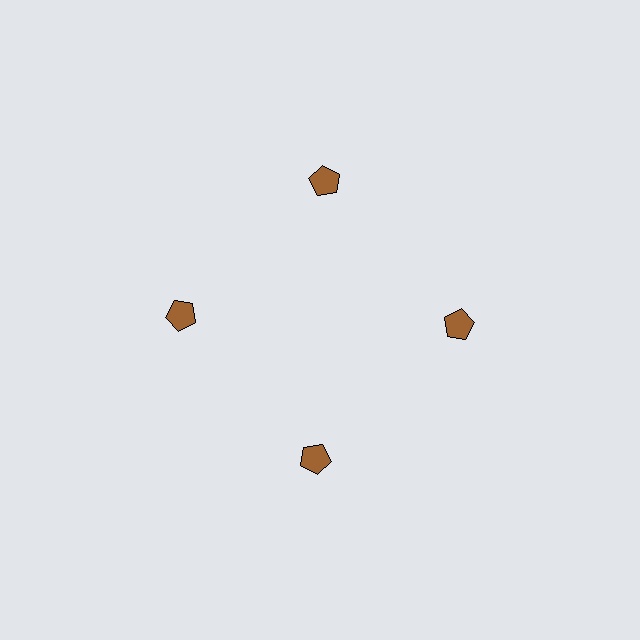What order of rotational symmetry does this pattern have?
This pattern has 4-fold rotational symmetry.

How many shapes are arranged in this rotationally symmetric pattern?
There are 4 shapes, arranged in 4 groups of 1.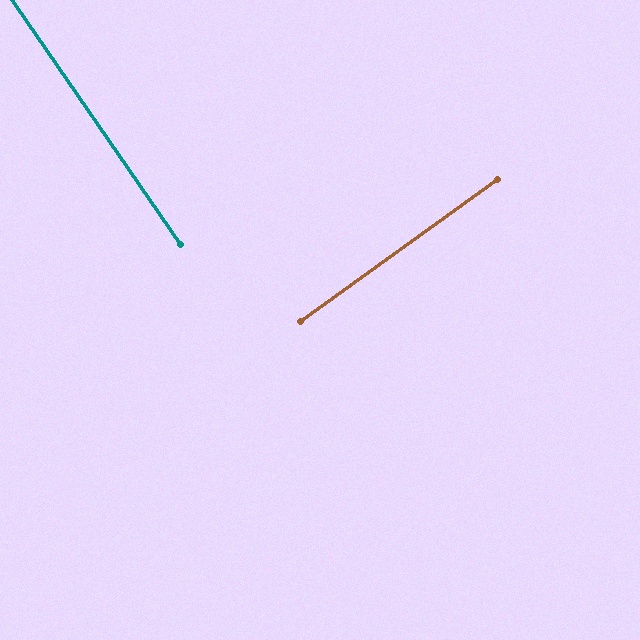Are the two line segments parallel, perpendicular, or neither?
Perpendicular — they meet at approximately 89°.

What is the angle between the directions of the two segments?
Approximately 89 degrees.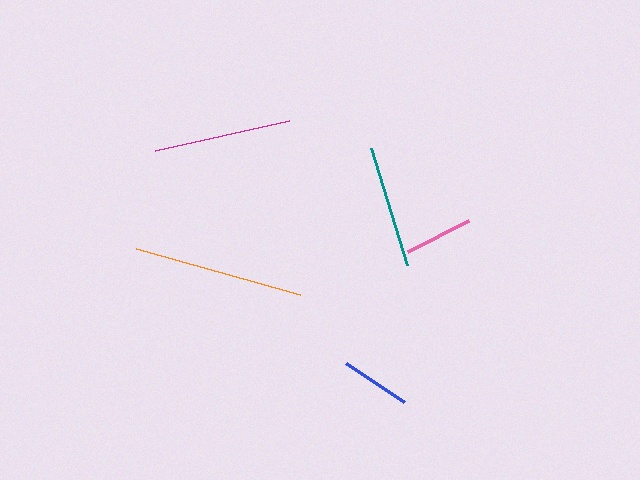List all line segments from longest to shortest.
From longest to shortest: orange, magenta, teal, blue, pink.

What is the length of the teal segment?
The teal segment is approximately 122 pixels long.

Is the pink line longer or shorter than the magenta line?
The magenta line is longer than the pink line.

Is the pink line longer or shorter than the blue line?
The blue line is longer than the pink line.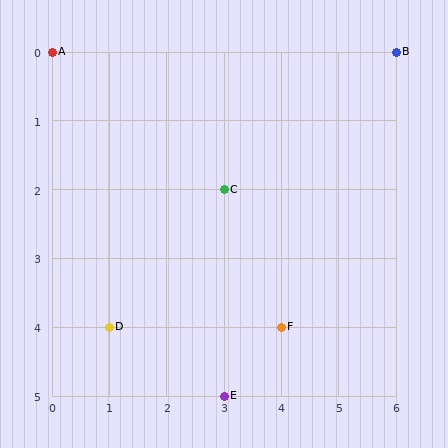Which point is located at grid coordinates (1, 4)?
Point D is at (1, 4).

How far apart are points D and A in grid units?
Points D and A are 1 column and 4 rows apart (about 4.1 grid units diagonally).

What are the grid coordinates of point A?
Point A is at grid coordinates (0, 0).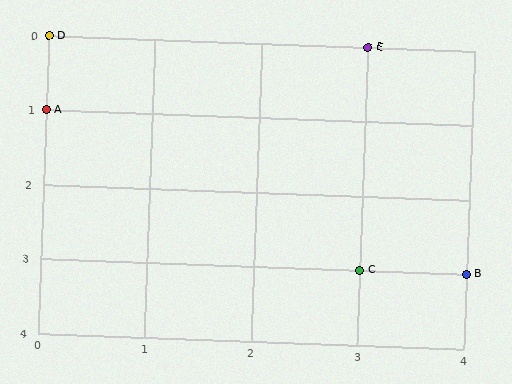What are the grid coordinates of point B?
Point B is at grid coordinates (4, 3).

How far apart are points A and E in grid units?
Points A and E are 3 columns and 1 row apart (about 3.2 grid units diagonally).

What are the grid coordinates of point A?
Point A is at grid coordinates (0, 1).